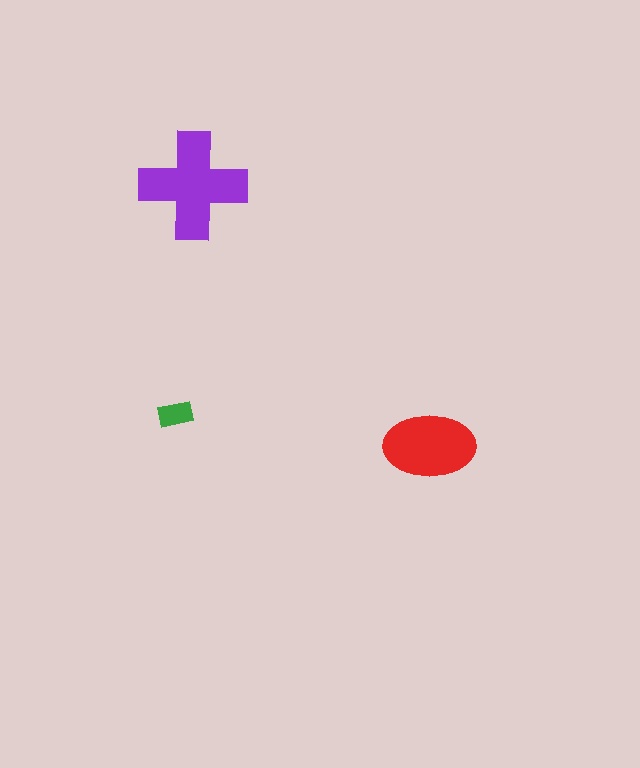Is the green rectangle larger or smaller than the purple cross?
Smaller.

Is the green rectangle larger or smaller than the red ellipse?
Smaller.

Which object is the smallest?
The green rectangle.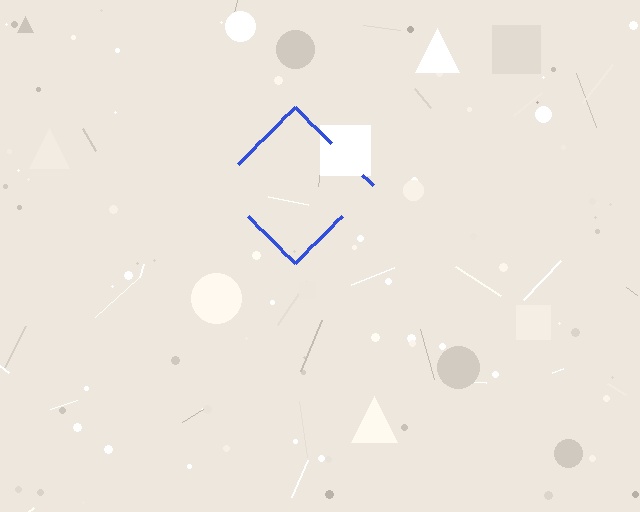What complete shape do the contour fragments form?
The contour fragments form a diamond.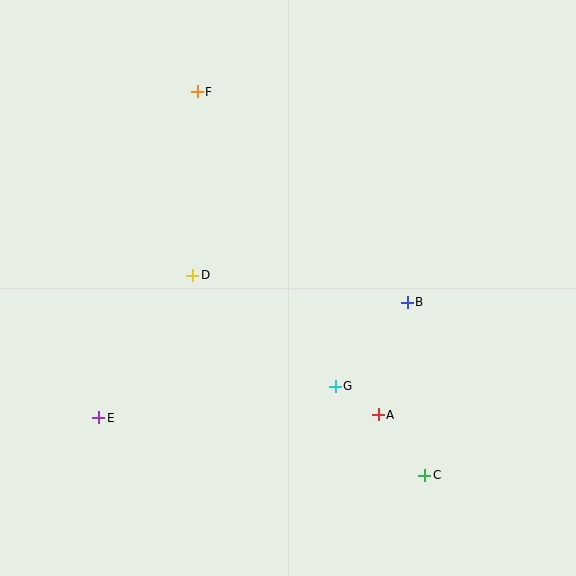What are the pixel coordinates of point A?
Point A is at (378, 415).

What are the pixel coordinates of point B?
Point B is at (407, 302).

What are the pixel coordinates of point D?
Point D is at (193, 275).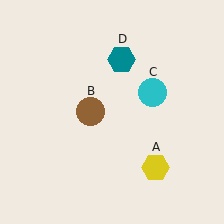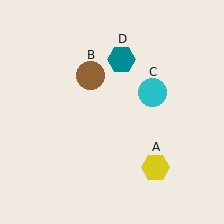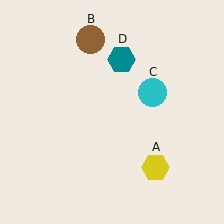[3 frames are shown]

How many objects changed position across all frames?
1 object changed position: brown circle (object B).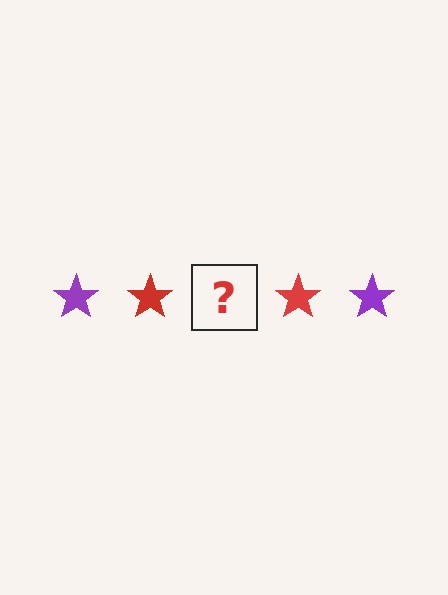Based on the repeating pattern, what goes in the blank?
The blank should be a purple star.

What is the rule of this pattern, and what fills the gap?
The rule is that the pattern cycles through purple, red stars. The gap should be filled with a purple star.